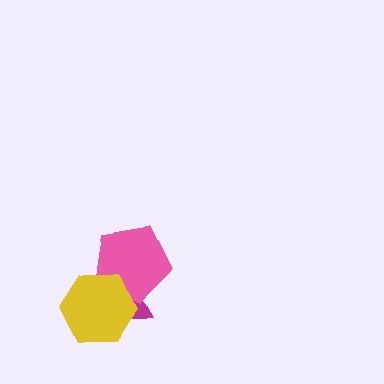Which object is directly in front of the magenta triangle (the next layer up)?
The pink pentagon is directly in front of the magenta triangle.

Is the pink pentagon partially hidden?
Yes, it is partially covered by another shape.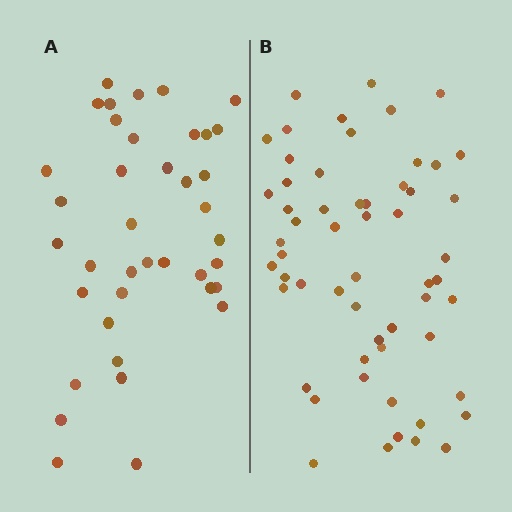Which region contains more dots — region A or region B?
Region B (the right region) has more dots.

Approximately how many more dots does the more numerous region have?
Region B has approximately 20 more dots than region A.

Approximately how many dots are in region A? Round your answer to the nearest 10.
About 40 dots. (The exact count is 39, which rounds to 40.)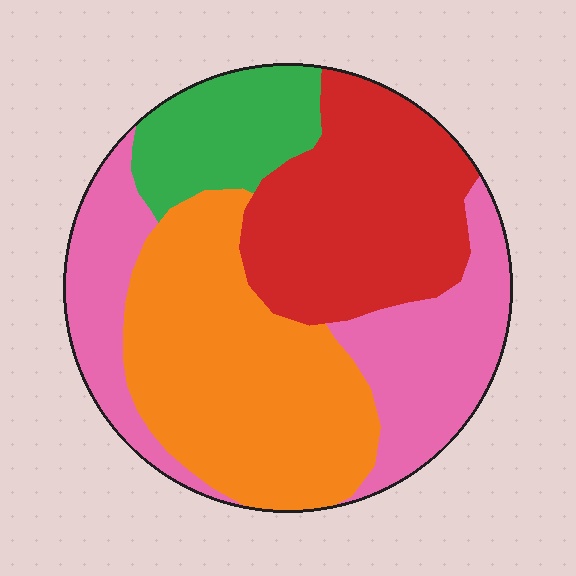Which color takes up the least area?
Green, at roughly 15%.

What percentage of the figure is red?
Red covers 27% of the figure.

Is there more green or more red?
Red.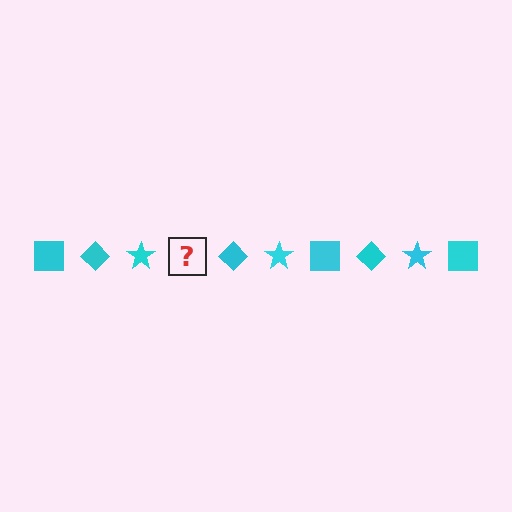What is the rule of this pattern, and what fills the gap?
The rule is that the pattern cycles through square, diamond, star shapes in cyan. The gap should be filled with a cyan square.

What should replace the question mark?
The question mark should be replaced with a cyan square.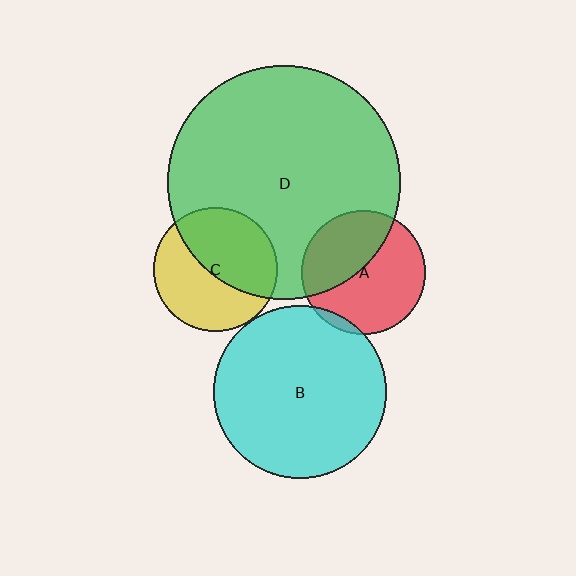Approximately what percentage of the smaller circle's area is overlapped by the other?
Approximately 5%.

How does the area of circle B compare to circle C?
Approximately 1.9 times.